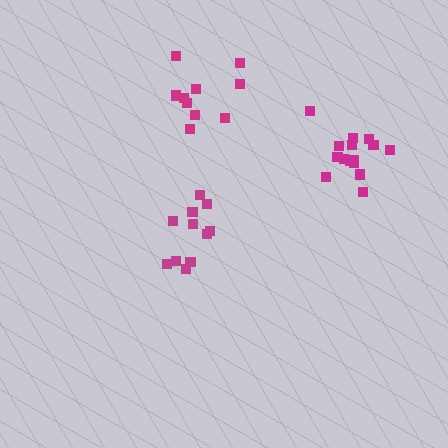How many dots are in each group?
Group 1: 15 dots, Group 2: 10 dots, Group 3: 11 dots (36 total).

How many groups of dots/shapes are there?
There are 3 groups.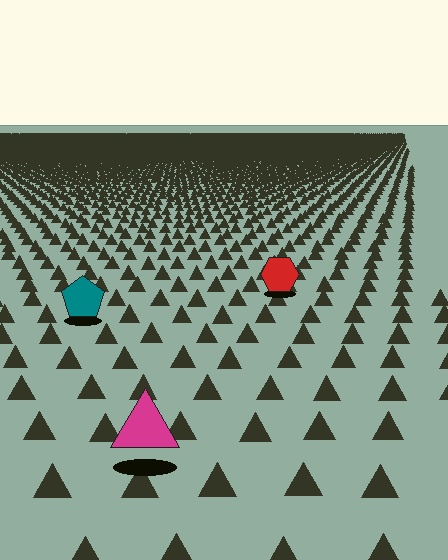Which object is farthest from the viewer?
The red hexagon is farthest from the viewer. It appears smaller and the ground texture around it is denser.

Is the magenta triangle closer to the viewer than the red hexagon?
Yes. The magenta triangle is closer — you can tell from the texture gradient: the ground texture is coarser near it.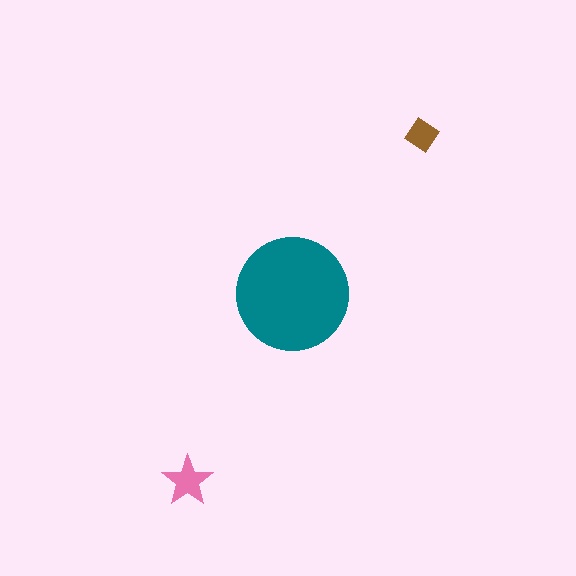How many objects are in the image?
There are 3 objects in the image.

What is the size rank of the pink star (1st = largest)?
2nd.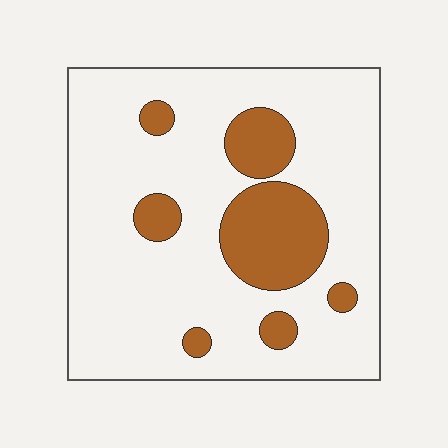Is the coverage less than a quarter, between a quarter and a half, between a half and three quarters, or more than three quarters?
Less than a quarter.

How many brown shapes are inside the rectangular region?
7.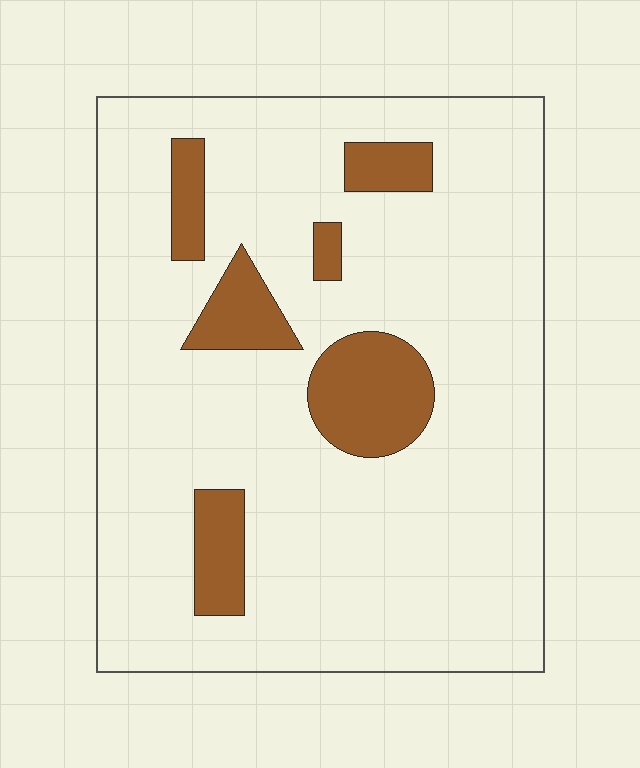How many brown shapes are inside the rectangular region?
6.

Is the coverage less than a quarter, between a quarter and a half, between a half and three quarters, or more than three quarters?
Less than a quarter.